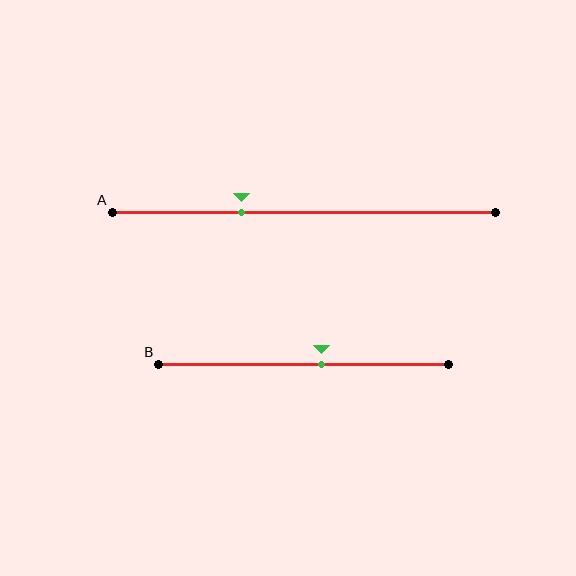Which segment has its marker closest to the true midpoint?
Segment B has its marker closest to the true midpoint.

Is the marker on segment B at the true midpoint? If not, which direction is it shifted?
No, the marker on segment B is shifted to the right by about 6% of the segment length.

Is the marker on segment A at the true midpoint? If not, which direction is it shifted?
No, the marker on segment A is shifted to the left by about 16% of the segment length.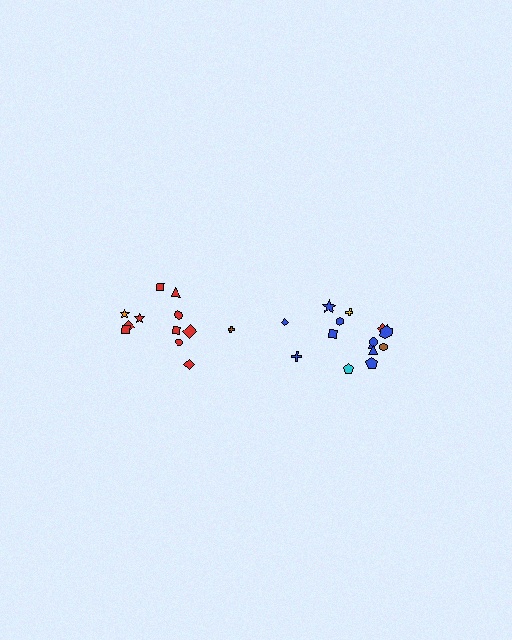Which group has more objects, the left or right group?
The right group.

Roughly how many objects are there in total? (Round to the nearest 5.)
Roughly 25 objects in total.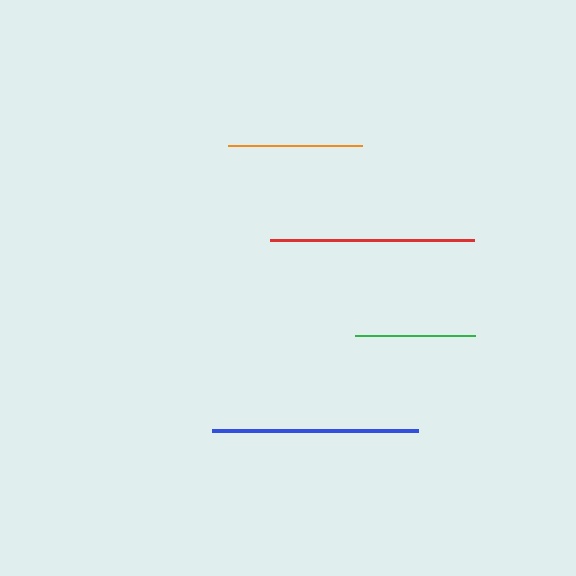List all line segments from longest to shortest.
From longest to shortest: blue, red, orange, green.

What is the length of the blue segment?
The blue segment is approximately 206 pixels long.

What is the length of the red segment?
The red segment is approximately 204 pixels long.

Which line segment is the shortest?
The green line is the shortest at approximately 120 pixels.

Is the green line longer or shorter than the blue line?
The blue line is longer than the green line.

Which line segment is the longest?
The blue line is the longest at approximately 206 pixels.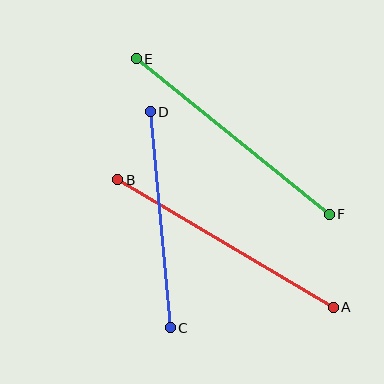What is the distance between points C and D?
The distance is approximately 217 pixels.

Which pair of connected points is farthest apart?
Points A and B are farthest apart.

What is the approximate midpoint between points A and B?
The midpoint is at approximately (226, 244) pixels.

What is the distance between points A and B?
The distance is approximately 250 pixels.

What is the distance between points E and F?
The distance is approximately 248 pixels.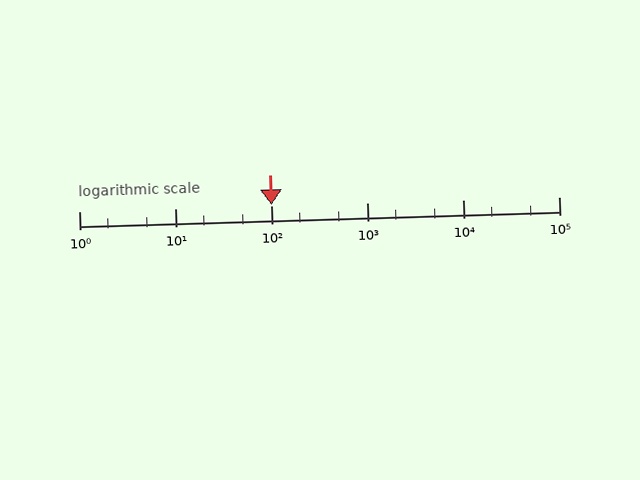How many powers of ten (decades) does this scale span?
The scale spans 5 decades, from 1 to 100000.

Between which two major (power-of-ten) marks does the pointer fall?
The pointer is between 100 and 1000.